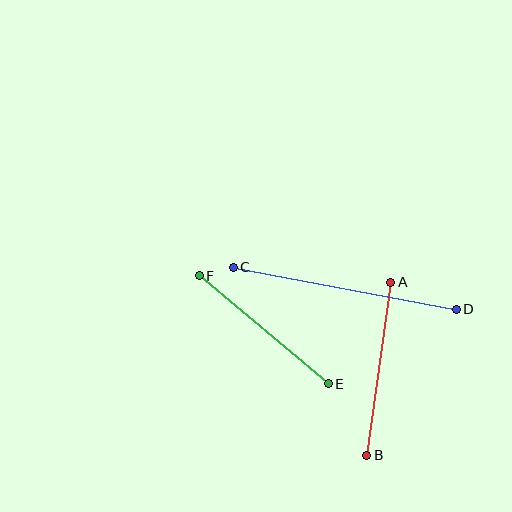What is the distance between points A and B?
The distance is approximately 174 pixels.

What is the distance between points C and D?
The distance is approximately 227 pixels.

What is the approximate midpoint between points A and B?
The midpoint is at approximately (379, 369) pixels.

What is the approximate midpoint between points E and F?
The midpoint is at approximately (264, 330) pixels.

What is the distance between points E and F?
The distance is approximately 168 pixels.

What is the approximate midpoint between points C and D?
The midpoint is at approximately (345, 288) pixels.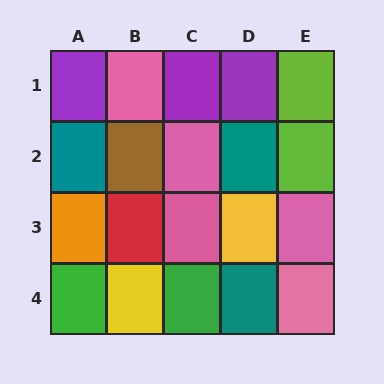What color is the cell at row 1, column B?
Pink.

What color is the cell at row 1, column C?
Purple.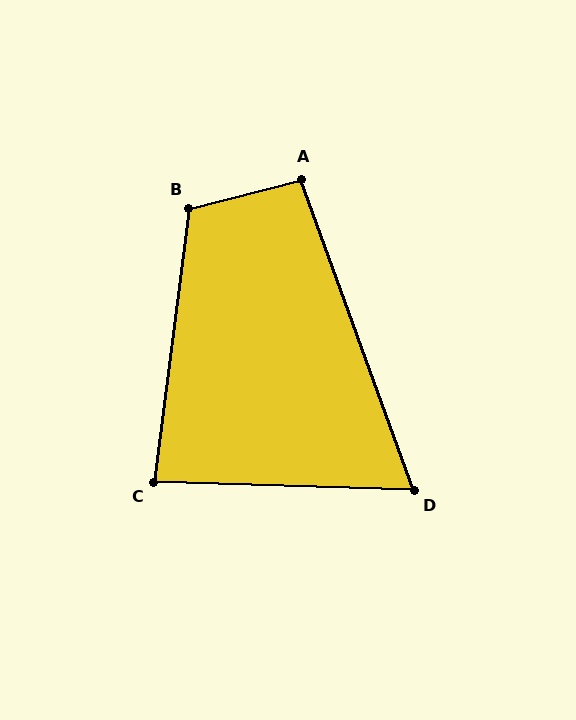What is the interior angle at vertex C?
Approximately 85 degrees (acute).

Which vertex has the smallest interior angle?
D, at approximately 68 degrees.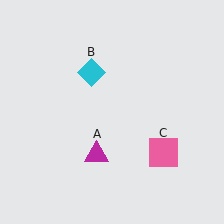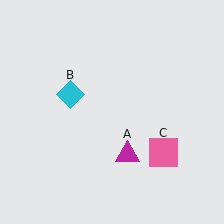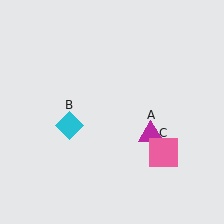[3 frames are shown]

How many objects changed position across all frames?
2 objects changed position: magenta triangle (object A), cyan diamond (object B).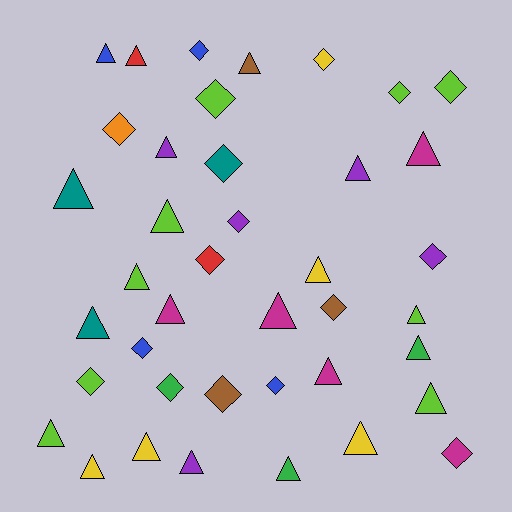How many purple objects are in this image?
There are 5 purple objects.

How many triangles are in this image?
There are 23 triangles.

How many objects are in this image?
There are 40 objects.